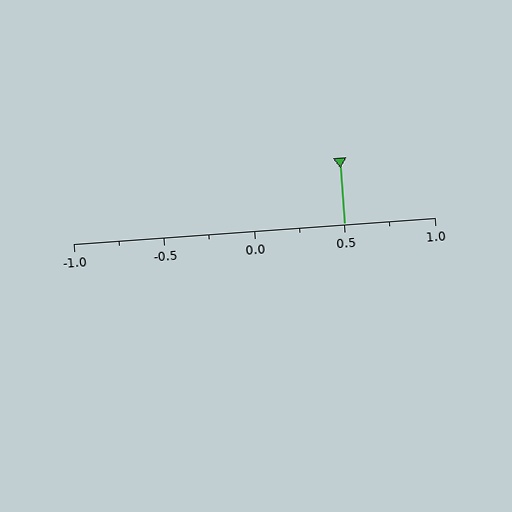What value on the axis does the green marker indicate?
The marker indicates approximately 0.5.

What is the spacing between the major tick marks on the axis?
The major ticks are spaced 0.5 apart.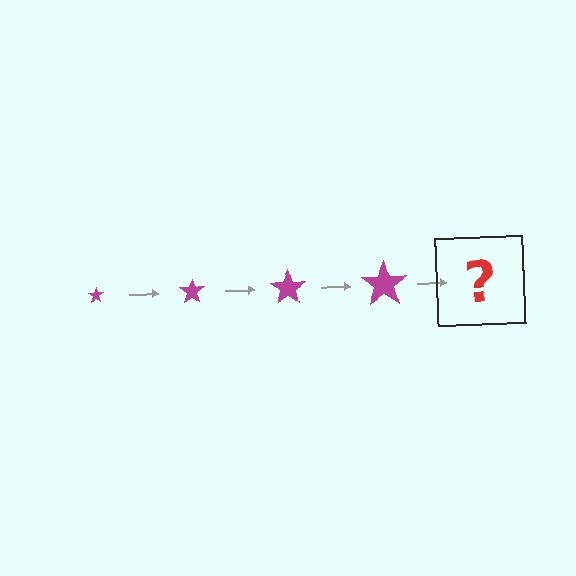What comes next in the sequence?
The next element should be a magenta star, larger than the previous one.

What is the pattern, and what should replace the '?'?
The pattern is that the star gets progressively larger each step. The '?' should be a magenta star, larger than the previous one.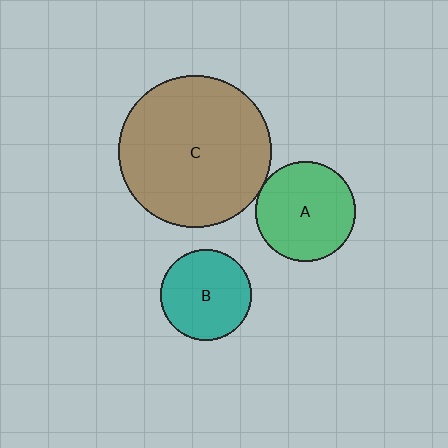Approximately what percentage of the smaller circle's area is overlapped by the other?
Approximately 5%.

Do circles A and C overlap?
Yes.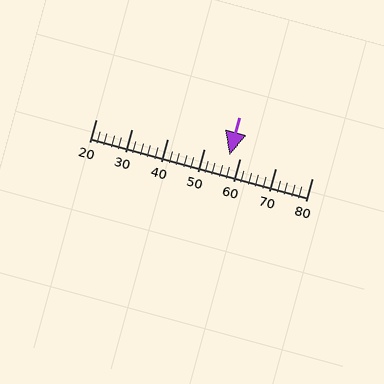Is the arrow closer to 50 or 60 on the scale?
The arrow is closer to 60.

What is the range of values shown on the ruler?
The ruler shows values from 20 to 80.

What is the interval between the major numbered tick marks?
The major tick marks are spaced 10 units apart.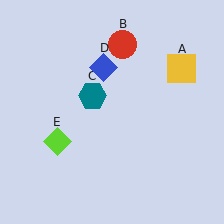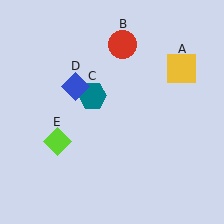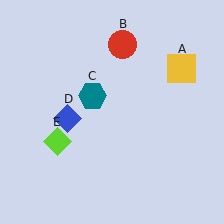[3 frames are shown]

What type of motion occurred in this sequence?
The blue diamond (object D) rotated counterclockwise around the center of the scene.